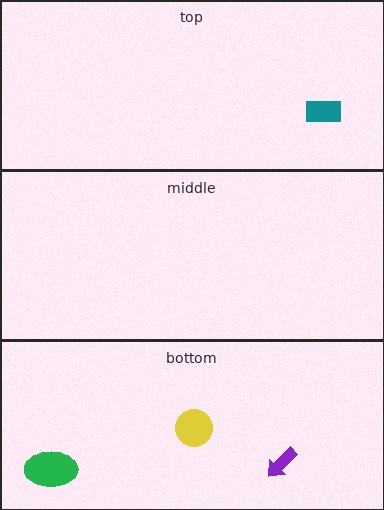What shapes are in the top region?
The teal rectangle.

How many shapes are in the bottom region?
3.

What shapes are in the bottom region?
The green ellipse, the yellow circle, the purple arrow.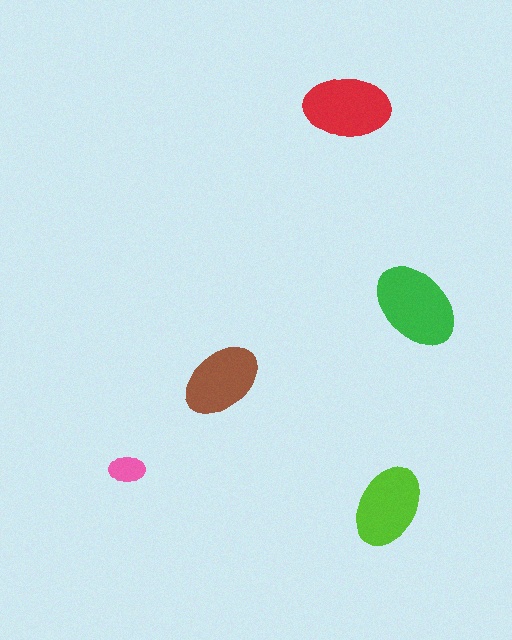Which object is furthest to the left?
The pink ellipse is leftmost.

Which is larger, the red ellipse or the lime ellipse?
The red one.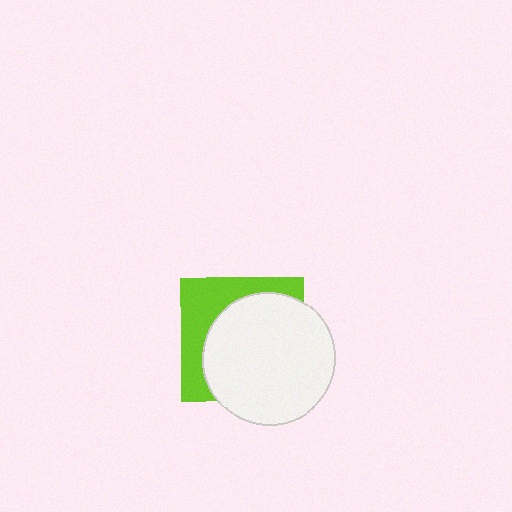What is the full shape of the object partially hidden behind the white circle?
The partially hidden object is a lime square.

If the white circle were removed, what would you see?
You would see the complete lime square.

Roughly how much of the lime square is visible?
A small part of it is visible (roughly 35%).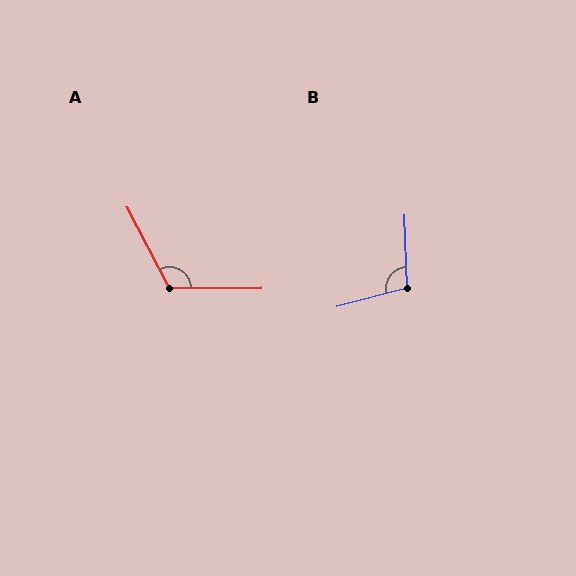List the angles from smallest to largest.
B (103°), A (117°).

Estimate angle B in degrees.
Approximately 103 degrees.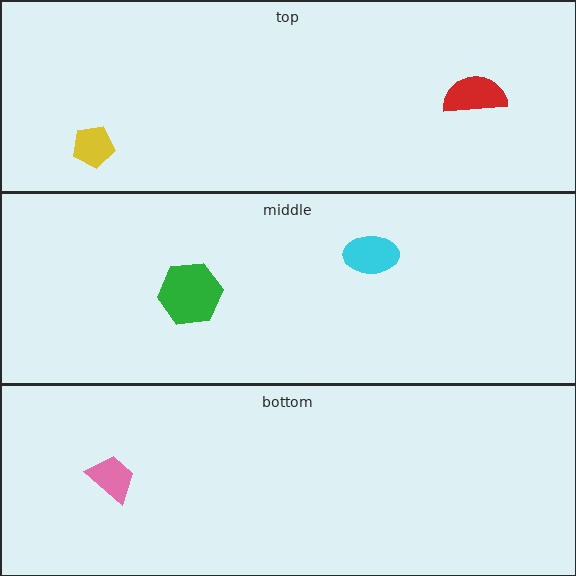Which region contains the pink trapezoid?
The bottom region.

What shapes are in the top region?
The red semicircle, the yellow pentagon.